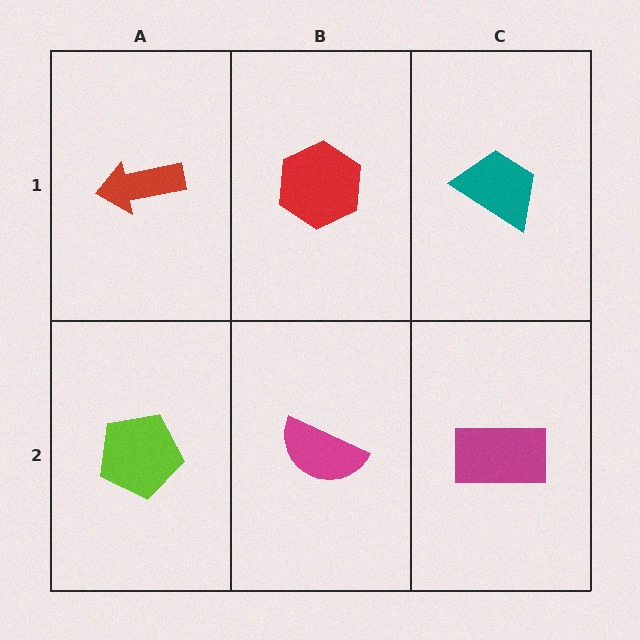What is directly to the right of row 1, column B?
A teal trapezoid.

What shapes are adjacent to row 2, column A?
A red arrow (row 1, column A), a magenta semicircle (row 2, column B).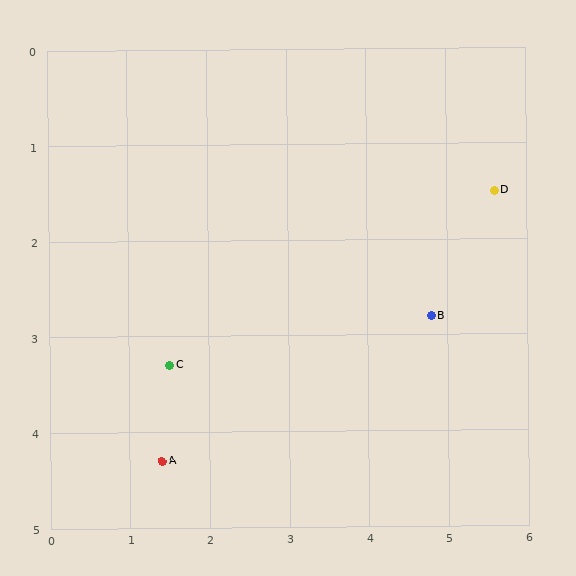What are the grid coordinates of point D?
Point D is at approximately (5.6, 1.5).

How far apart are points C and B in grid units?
Points C and B are about 3.3 grid units apart.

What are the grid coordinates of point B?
Point B is at approximately (4.8, 2.8).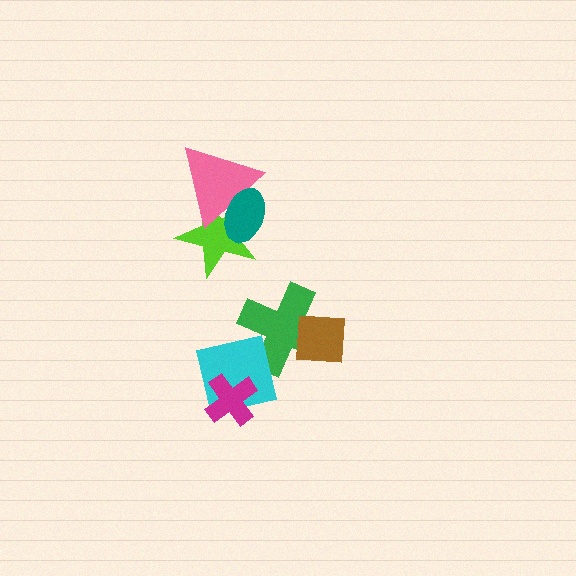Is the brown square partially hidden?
No, no other shape covers it.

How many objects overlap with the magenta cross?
1 object overlaps with the magenta cross.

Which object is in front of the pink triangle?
The teal ellipse is in front of the pink triangle.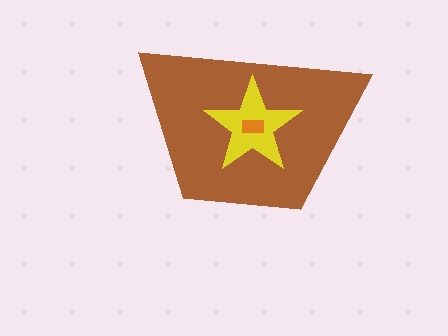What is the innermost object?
The orange rectangle.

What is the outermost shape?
The brown trapezoid.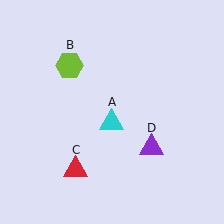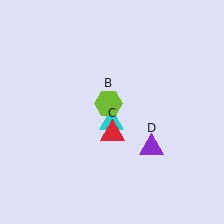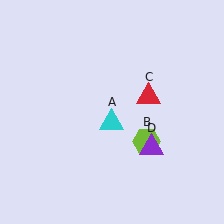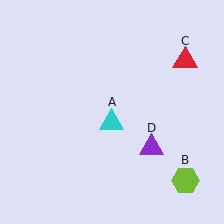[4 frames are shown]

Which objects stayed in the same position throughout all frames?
Cyan triangle (object A) and purple triangle (object D) remained stationary.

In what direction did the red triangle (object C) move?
The red triangle (object C) moved up and to the right.